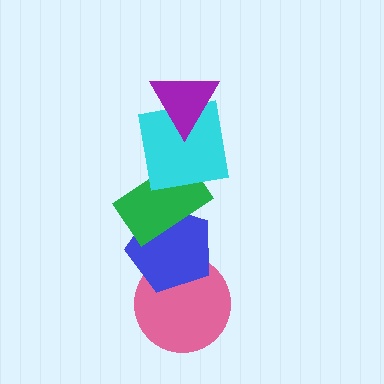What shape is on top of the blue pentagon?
The green rectangle is on top of the blue pentagon.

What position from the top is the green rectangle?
The green rectangle is 3rd from the top.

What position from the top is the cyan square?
The cyan square is 2nd from the top.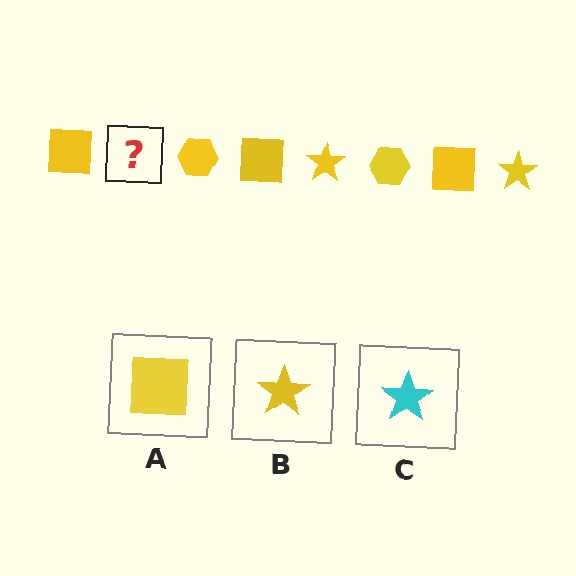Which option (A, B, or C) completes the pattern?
B.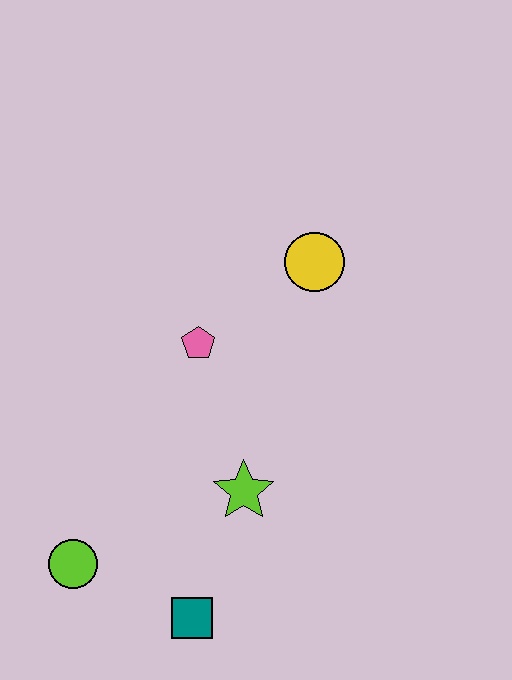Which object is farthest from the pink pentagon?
The teal square is farthest from the pink pentagon.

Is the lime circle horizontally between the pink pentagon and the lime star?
No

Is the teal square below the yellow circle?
Yes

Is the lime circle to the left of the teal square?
Yes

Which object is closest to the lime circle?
The teal square is closest to the lime circle.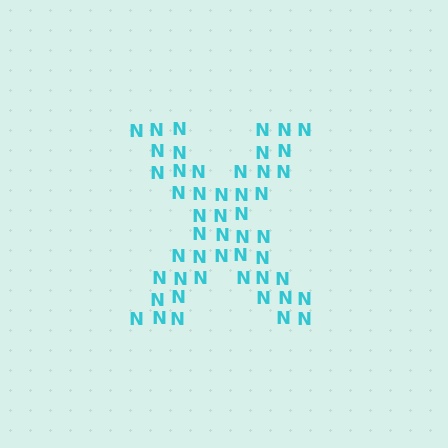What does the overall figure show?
The overall figure shows the letter X.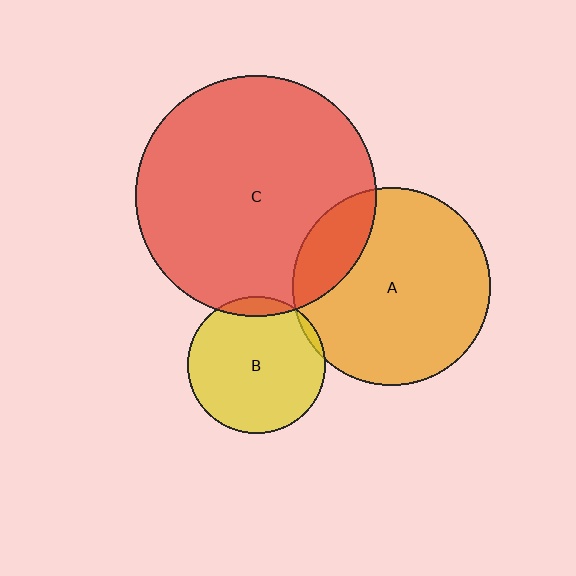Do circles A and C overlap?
Yes.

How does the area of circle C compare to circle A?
Approximately 1.5 times.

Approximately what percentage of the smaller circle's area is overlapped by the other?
Approximately 20%.